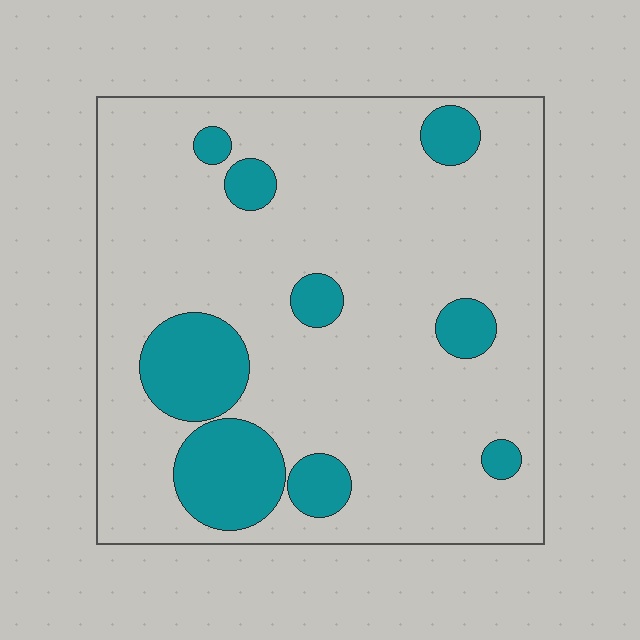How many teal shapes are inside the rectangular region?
9.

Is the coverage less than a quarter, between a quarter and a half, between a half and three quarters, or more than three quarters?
Less than a quarter.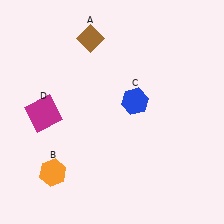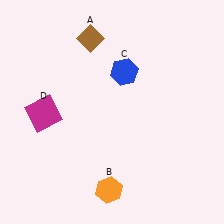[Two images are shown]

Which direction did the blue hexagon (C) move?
The blue hexagon (C) moved up.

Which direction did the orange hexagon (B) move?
The orange hexagon (B) moved right.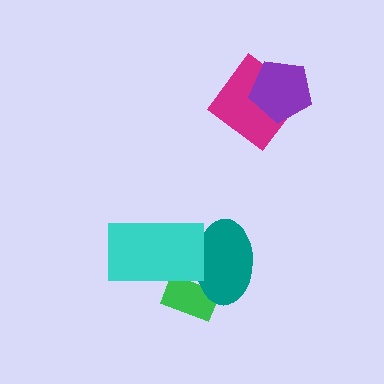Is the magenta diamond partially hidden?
Yes, it is partially covered by another shape.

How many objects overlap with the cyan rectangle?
2 objects overlap with the cyan rectangle.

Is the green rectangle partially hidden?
Yes, it is partially covered by another shape.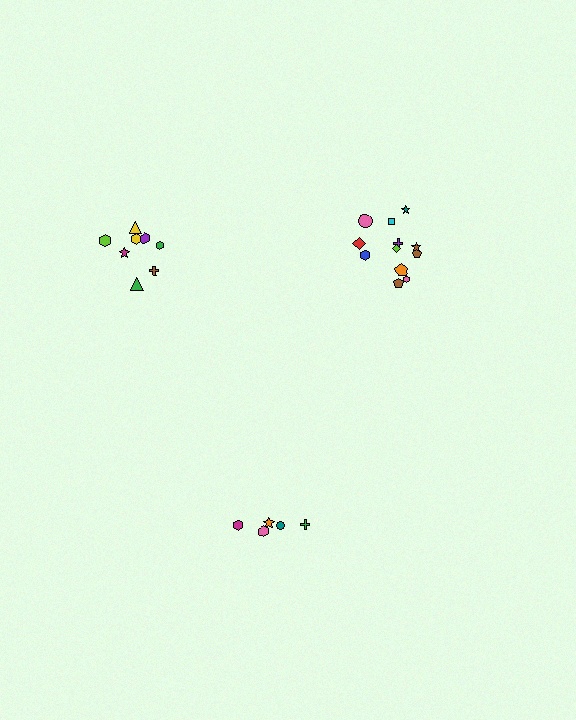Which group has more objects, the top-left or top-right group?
The top-right group.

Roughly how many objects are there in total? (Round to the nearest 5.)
Roughly 25 objects in total.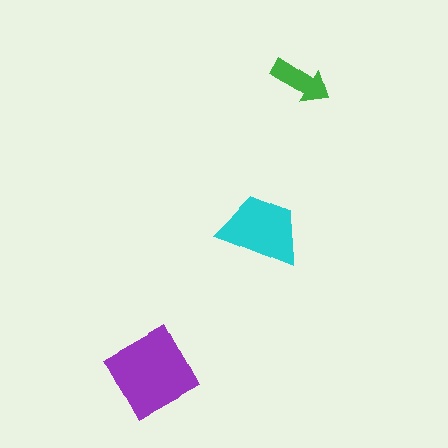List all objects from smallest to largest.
The green arrow, the cyan trapezoid, the purple square.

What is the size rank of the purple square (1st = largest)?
1st.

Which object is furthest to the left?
The purple square is leftmost.